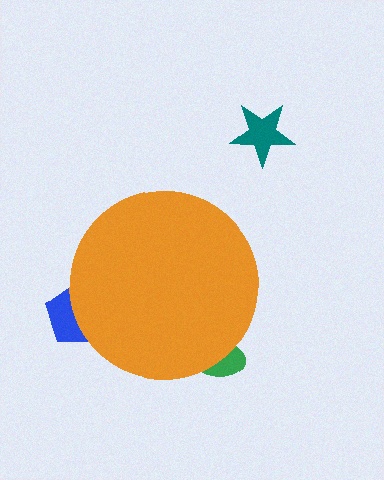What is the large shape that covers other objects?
An orange circle.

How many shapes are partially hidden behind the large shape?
2 shapes are partially hidden.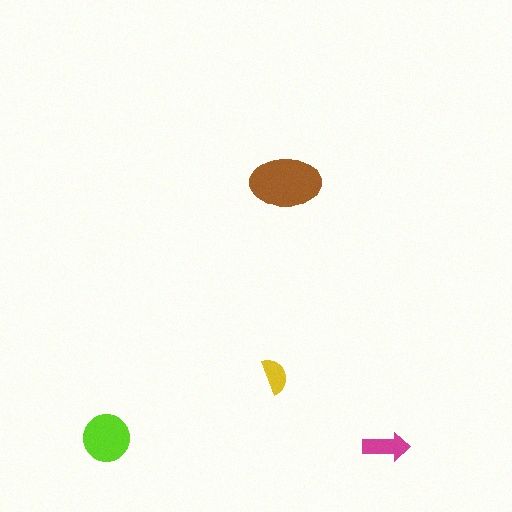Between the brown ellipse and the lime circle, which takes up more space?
The brown ellipse.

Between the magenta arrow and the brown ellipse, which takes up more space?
The brown ellipse.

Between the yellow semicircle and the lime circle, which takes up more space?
The lime circle.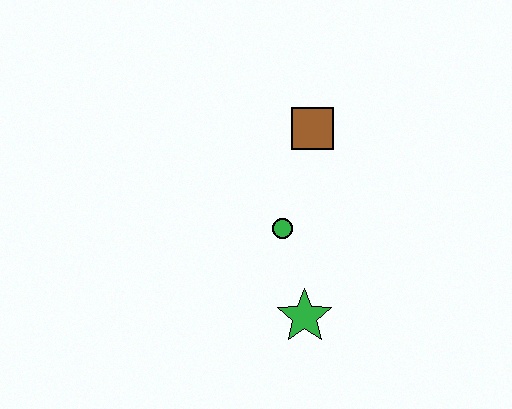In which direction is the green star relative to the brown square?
The green star is below the brown square.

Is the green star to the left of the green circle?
No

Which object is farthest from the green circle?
The brown square is farthest from the green circle.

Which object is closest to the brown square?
The green circle is closest to the brown square.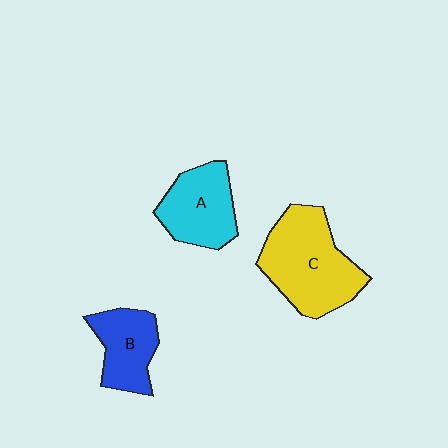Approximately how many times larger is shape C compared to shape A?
Approximately 1.5 times.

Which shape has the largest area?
Shape C (yellow).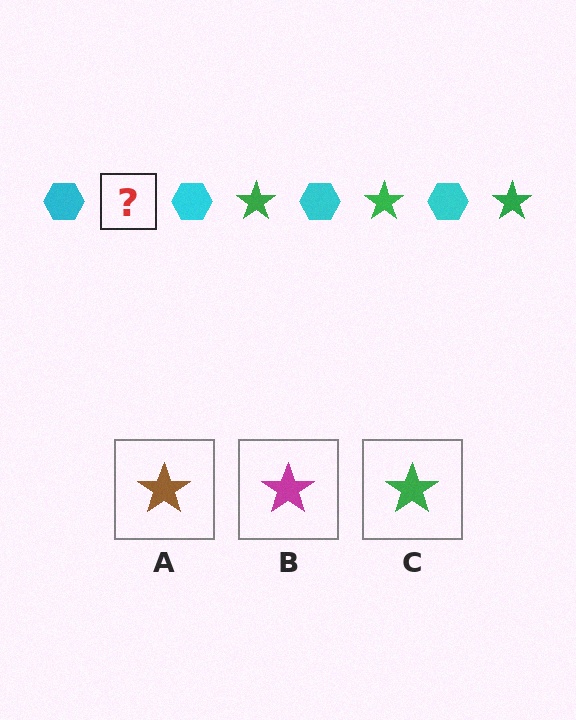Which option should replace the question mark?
Option C.